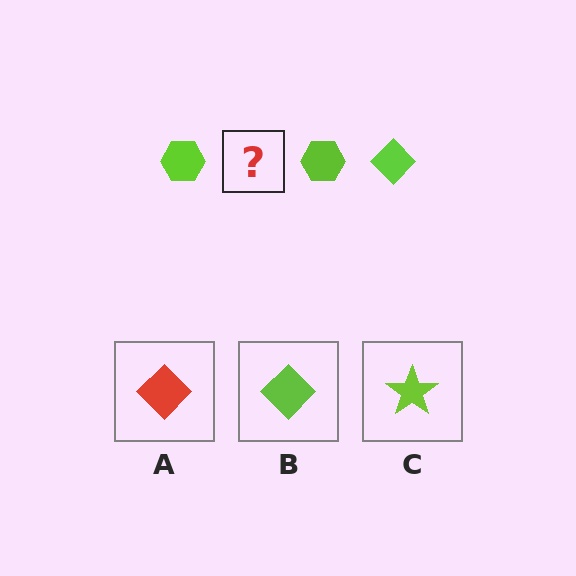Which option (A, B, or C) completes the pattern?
B.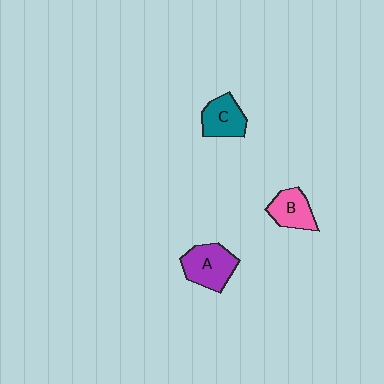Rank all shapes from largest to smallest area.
From largest to smallest: A (purple), C (teal), B (pink).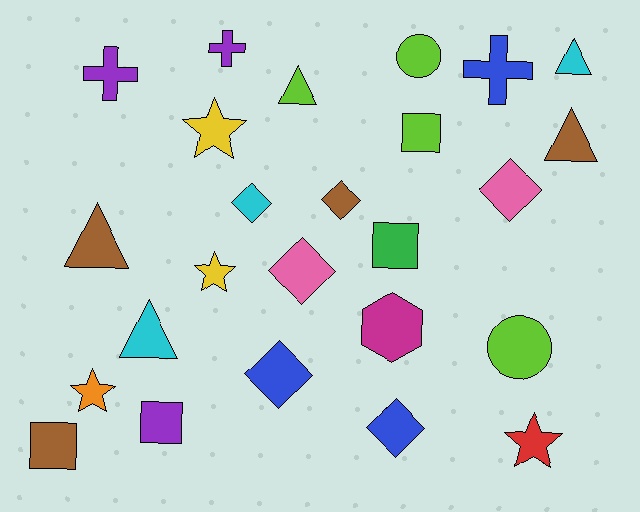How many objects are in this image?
There are 25 objects.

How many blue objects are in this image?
There are 3 blue objects.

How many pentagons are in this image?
There are no pentagons.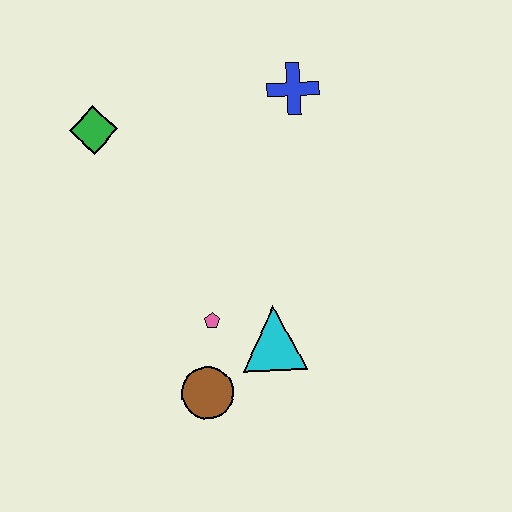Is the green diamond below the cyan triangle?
No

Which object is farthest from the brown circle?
The blue cross is farthest from the brown circle.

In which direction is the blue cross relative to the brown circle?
The blue cross is above the brown circle.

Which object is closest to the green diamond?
The blue cross is closest to the green diamond.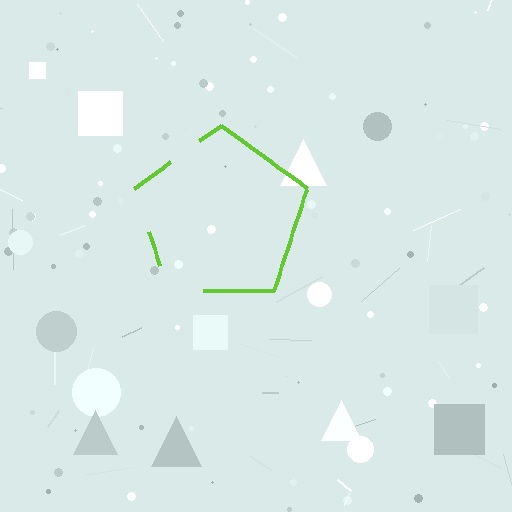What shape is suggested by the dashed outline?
The dashed outline suggests a pentagon.